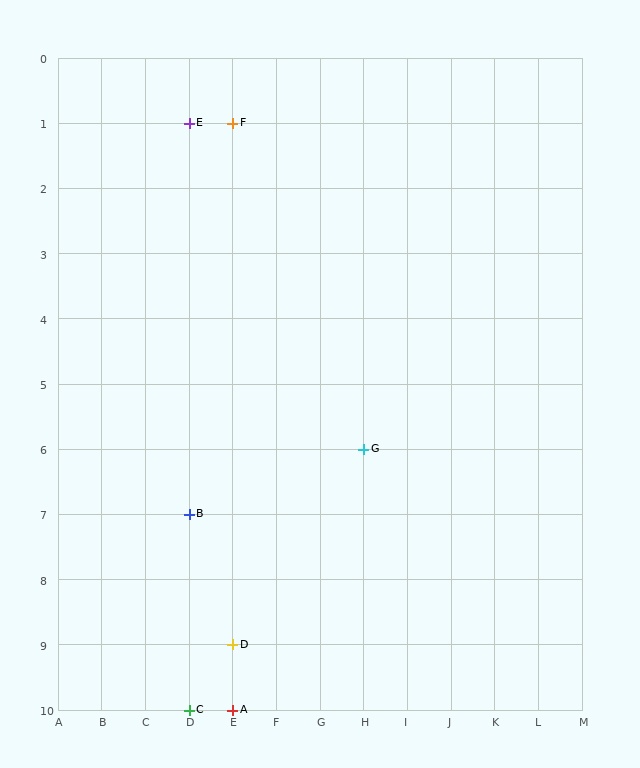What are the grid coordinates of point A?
Point A is at grid coordinates (E, 10).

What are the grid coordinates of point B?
Point B is at grid coordinates (D, 7).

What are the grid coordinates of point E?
Point E is at grid coordinates (D, 1).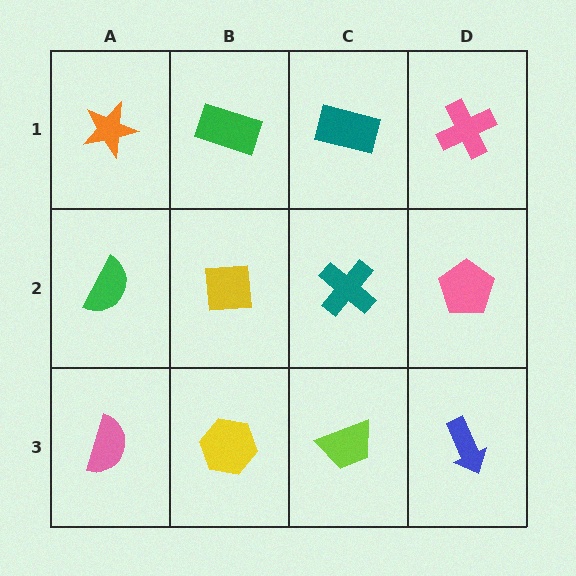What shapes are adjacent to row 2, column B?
A green rectangle (row 1, column B), a yellow hexagon (row 3, column B), a green semicircle (row 2, column A), a teal cross (row 2, column C).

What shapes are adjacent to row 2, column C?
A teal rectangle (row 1, column C), a lime trapezoid (row 3, column C), a yellow square (row 2, column B), a pink pentagon (row 2, column D).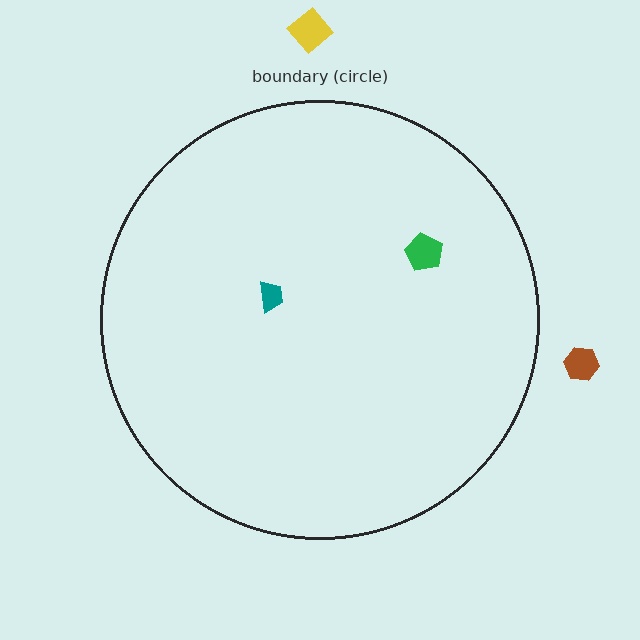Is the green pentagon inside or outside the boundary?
Inside.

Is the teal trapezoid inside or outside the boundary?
Inside.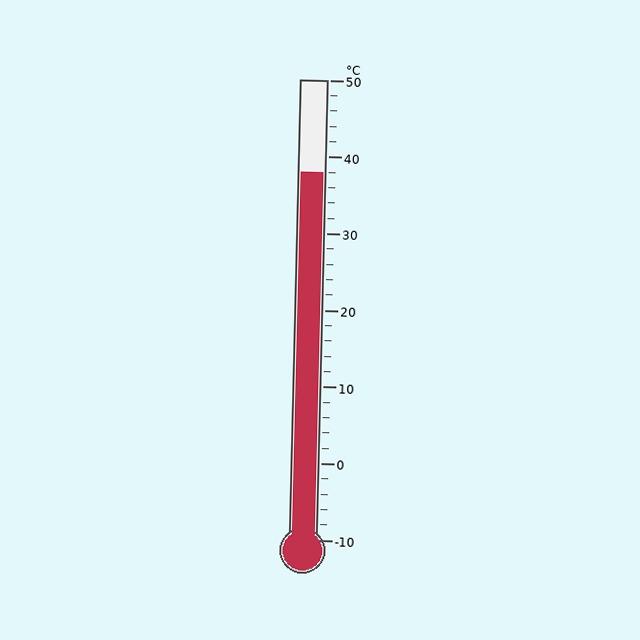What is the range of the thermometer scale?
The thermometer scale ranges from -10°C to 50°C.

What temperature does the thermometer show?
The thermometer shows approximately 38°C.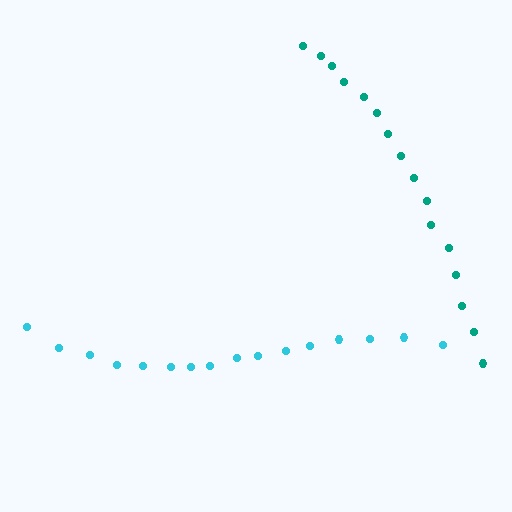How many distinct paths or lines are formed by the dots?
There are 2 distinct paths.